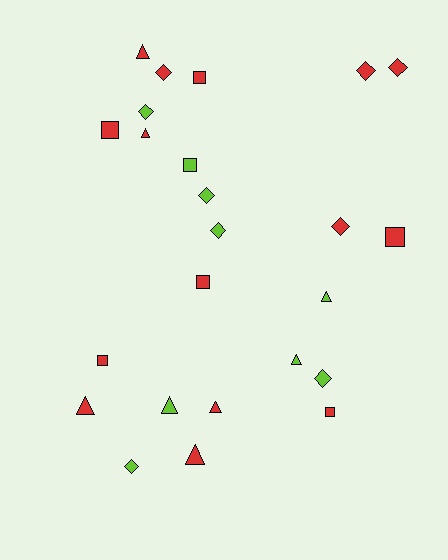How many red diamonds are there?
There are 4 red diamonds.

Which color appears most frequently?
Red, with 15 objects.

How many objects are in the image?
There are 24 objects.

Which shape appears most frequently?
Diamond, with 9 objects.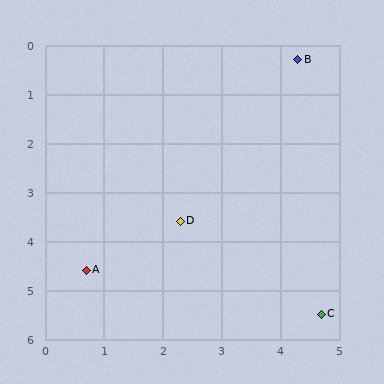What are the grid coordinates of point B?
Point B is at approximately (4.3, 0.3).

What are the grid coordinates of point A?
Point A is at approximately (0.7, 4.6).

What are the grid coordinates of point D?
Point D is at approximately (2.3, 3.6).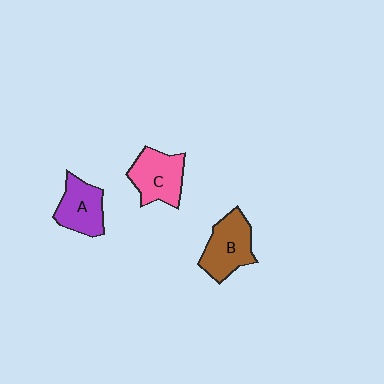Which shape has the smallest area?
Shape A (purple).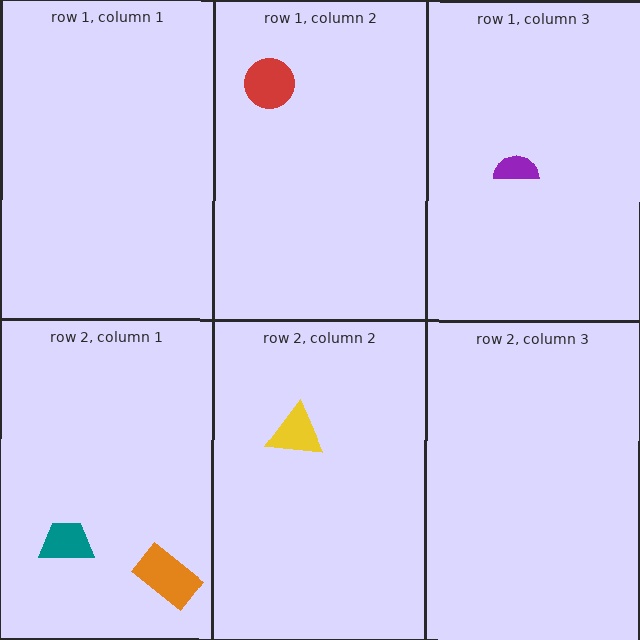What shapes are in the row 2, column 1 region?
The orange rectangle, the teal trapezoid.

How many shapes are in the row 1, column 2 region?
1.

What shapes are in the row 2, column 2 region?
The yellow triangle.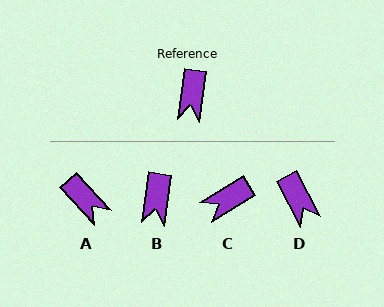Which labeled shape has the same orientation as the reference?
B.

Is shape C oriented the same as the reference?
No, it is off by about 51 degrees.